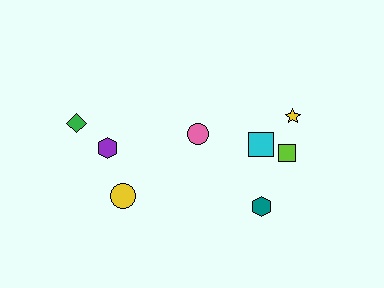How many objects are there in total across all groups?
There are 8 objects.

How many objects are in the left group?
There are 3 objects.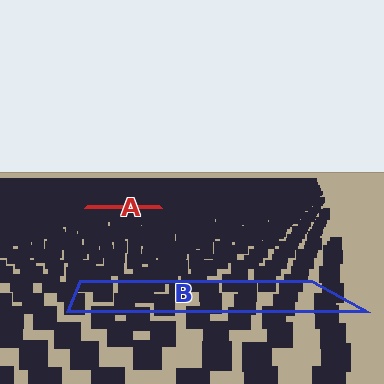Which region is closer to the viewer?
Region B is closer. The texture elements there are larger and more spread out.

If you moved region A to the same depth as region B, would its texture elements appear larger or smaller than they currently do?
They would appear larger. At a closer depth, the same texture elements are projected at a bigger on-screen size.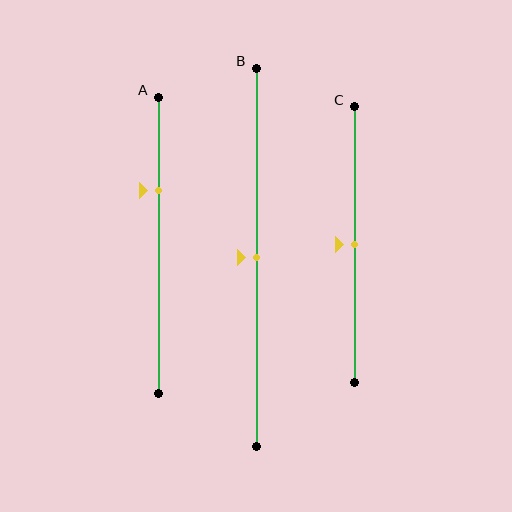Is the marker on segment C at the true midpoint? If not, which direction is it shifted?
Yes, the marker on segment C is at the true midpoint.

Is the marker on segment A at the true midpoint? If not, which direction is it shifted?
No, the marker on segment A is shifted upward by about 19% of the segment length.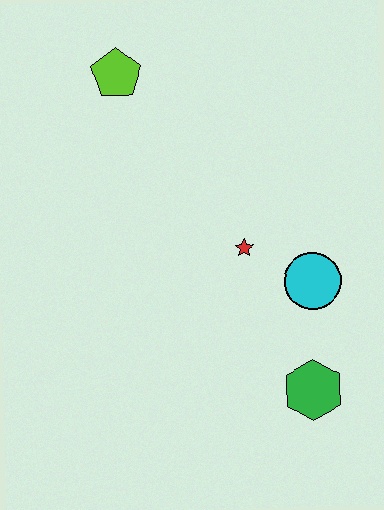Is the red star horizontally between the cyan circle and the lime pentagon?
Yes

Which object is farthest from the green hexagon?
The lime pentagon is farthest from the green hexagon.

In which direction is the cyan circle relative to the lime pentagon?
The cyan circle is below the lime pentagon.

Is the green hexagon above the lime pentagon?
No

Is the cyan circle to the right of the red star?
Yes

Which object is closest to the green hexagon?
The cyan circle is closest to the green hexagon.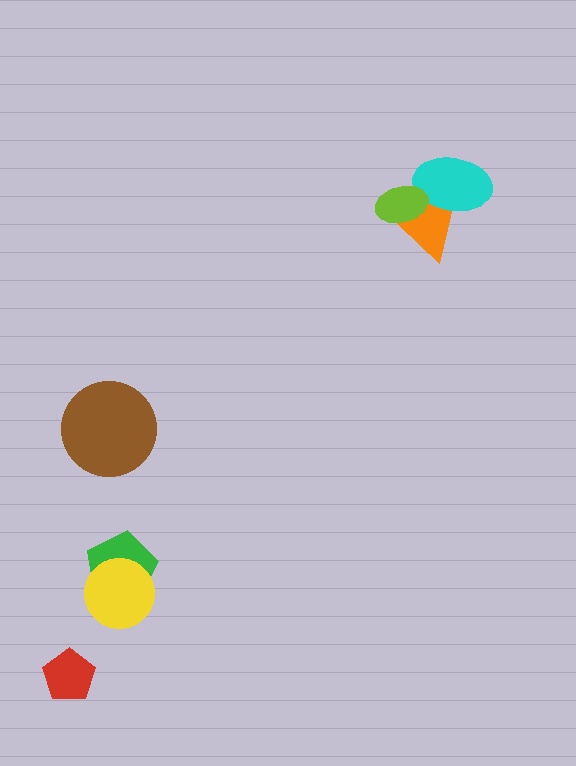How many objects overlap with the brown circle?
0 objects overlap with the brown circle.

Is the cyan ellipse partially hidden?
Yes, it is partially covered by another shape.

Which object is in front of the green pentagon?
The yellow circle is in front of the green pentagon.